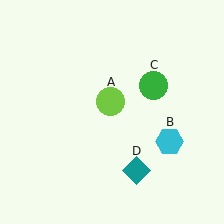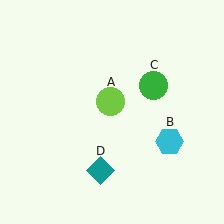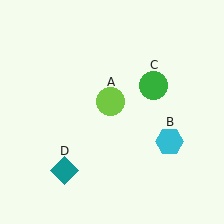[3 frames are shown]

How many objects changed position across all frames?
1 object changed position: teal diamond (object D).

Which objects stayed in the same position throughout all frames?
Lime circle (object A) and cyan hexagon (object B) and green circle (object C) remained stationary.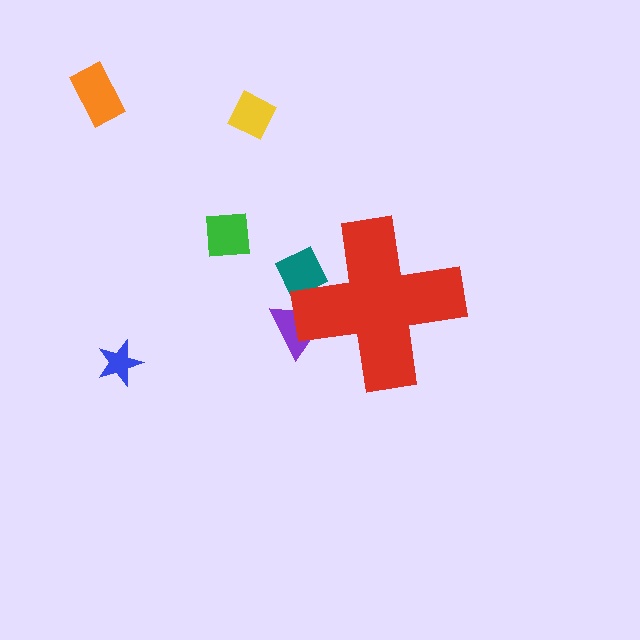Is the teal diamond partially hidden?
Yes, the teal diamond is partially hidden behind the red cross.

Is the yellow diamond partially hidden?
No, the yellow diamond is fully visible.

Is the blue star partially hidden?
No, the blue star is fully visible.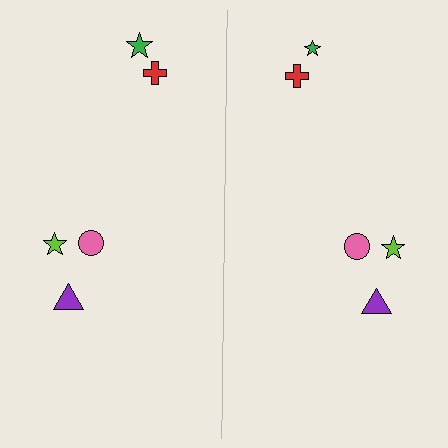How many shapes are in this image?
There are 10 shapes in this image.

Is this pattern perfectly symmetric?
No, the pattern is not perfectly symmetric. The green star on the right side has a different size than its mirror counterpart.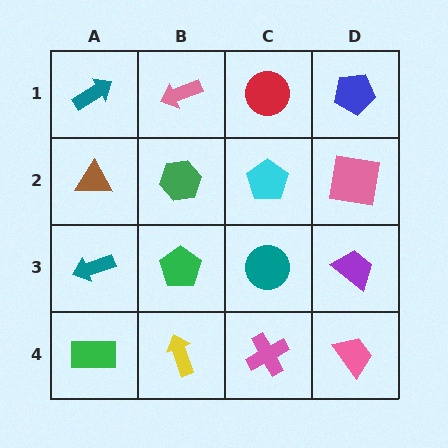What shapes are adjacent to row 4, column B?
A green pentagon (row 3, column B), a green rectangle (row 4, column A), a pink cross (row 4, column C).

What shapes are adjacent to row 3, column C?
A cyan pentagon (row 2, column C), a pink cross (row 4, column C), a green pentagon (row 3, column B), a purple trapezoid (row 3, column D).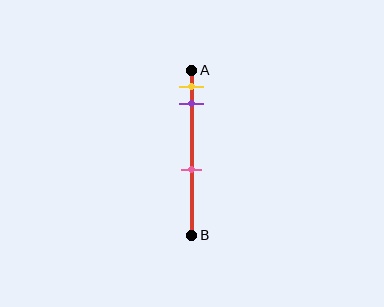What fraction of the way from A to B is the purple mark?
The purple mark is approximately 20% (0.2) of the way from A to B.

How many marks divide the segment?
There are 3 marks dividing the segment.